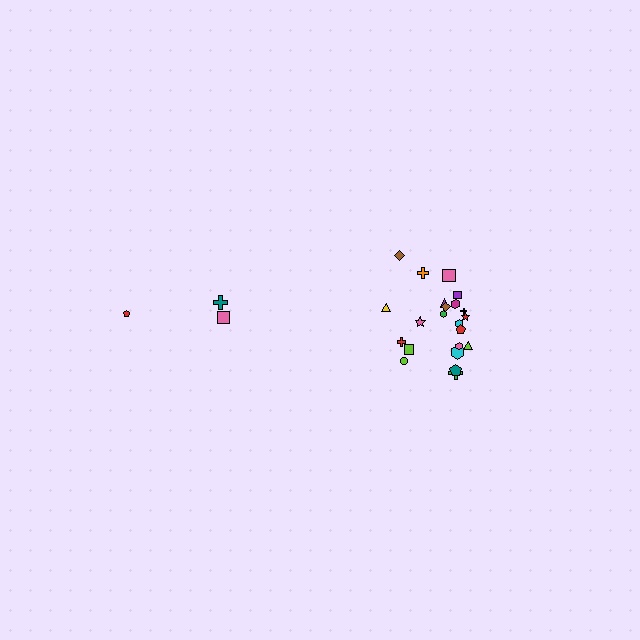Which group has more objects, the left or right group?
The right group.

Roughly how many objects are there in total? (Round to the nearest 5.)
Roughly 25 objects in total.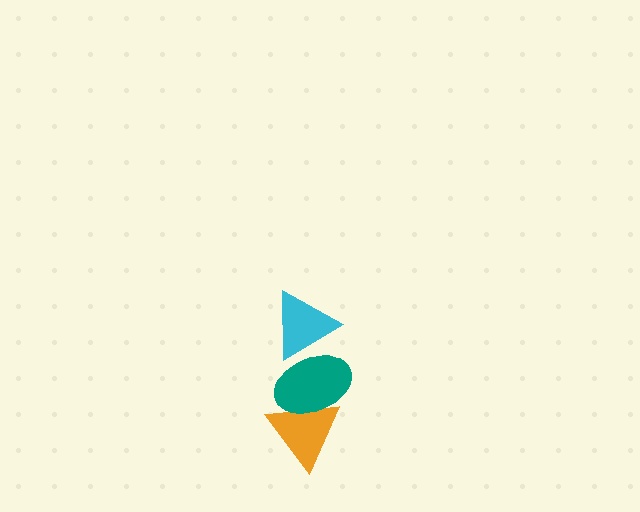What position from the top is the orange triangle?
The orange triangle is 3rd from the top.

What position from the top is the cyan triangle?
The cyan triangle is 1st from the top.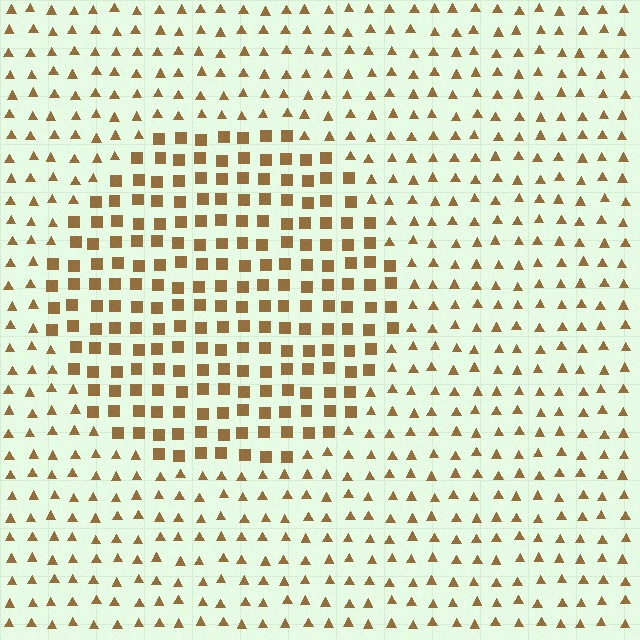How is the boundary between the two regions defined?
The boundary is defined by a change in element shape: squares inside vs. triangles outside. All elements share the same color and spacing.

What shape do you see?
I see a circle.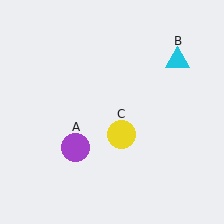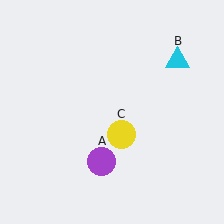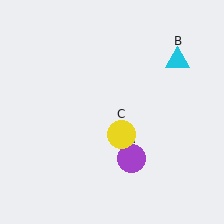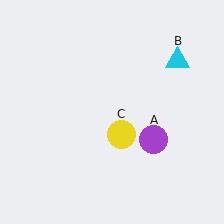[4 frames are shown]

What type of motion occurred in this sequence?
The purple circle (object A) rotated counterclockwise around the center of the scene.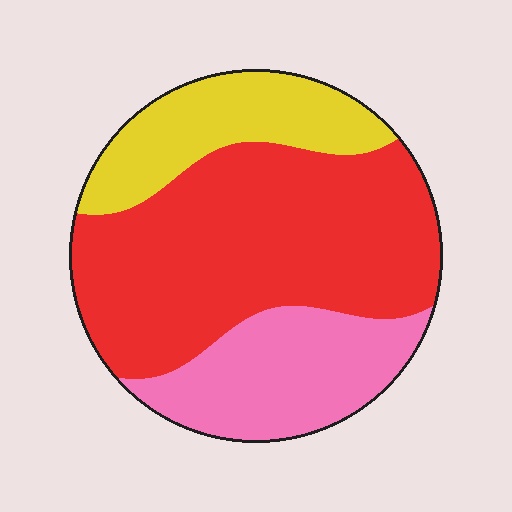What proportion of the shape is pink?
Pink covers around 25% of the shape.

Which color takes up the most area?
Red, at roughly 55%.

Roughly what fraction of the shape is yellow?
Yellow covers around 20% of the shape.